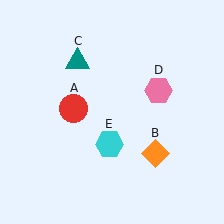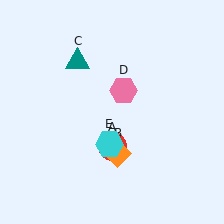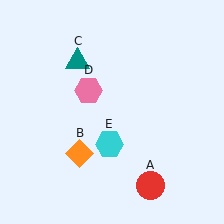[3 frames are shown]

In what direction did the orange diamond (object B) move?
The orange diamond (object B) moved left.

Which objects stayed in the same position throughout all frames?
Teal triangle (object C) and cyan hexagon (object E) remained stationary.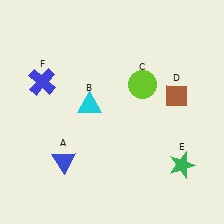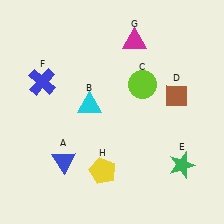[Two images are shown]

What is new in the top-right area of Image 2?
A magenta triangle (G) was added in the top-right area of Image 2.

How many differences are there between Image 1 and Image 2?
There are 2 differences between the two images.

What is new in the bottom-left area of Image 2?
A yellow pentagon (H) was added in the bottom-left area of Image 2.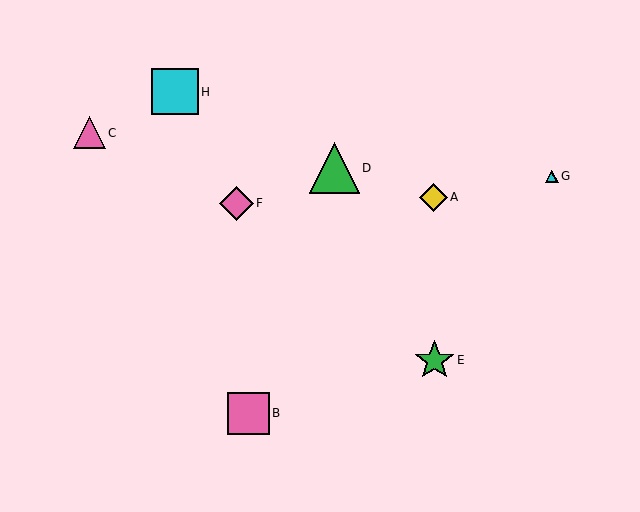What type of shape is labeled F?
Shape F is a pink diamond.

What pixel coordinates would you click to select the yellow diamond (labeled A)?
Click at (433, 197) to select the yellow diamond A.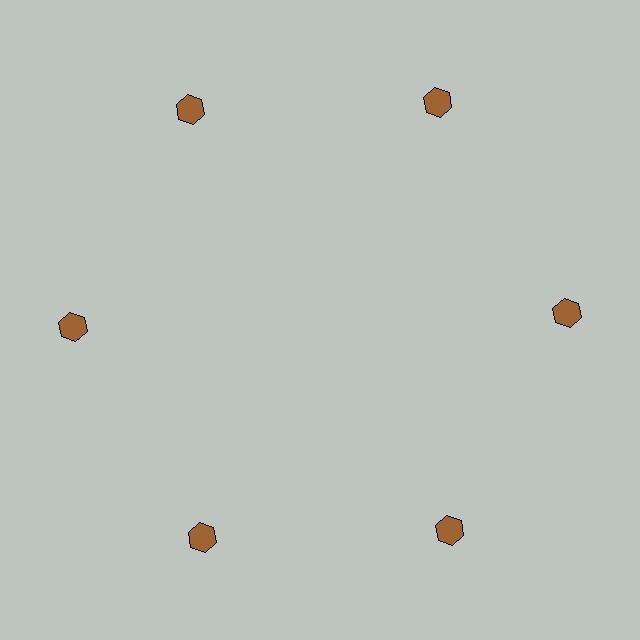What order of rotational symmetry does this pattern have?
This pattern has 6-fold rotational symmetry.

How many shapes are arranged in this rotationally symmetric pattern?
There are 6 shapes, arranged in 6 groups of 1.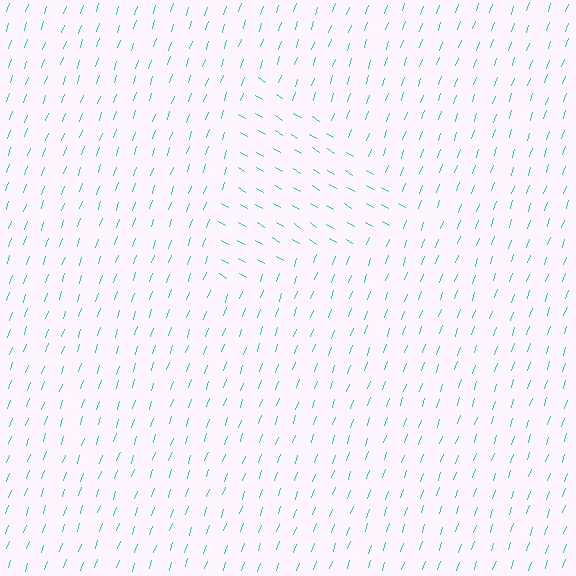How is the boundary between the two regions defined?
The boundary is defined purely by a change in line orientation (approximately 77 degrees difference). All lines are the same color and thickness.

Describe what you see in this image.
The image is filled with small cyan line segments. A triangle region in the image has lines oriented differently from the surrounding lines, creating a visible texture boundary.